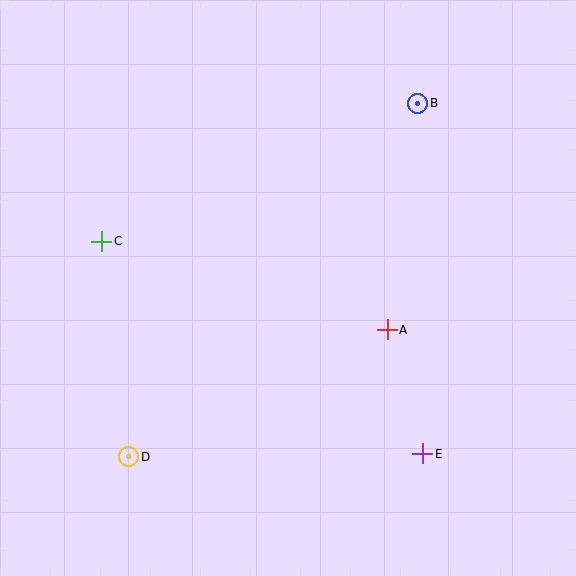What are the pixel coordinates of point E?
Point E is at (423, 454).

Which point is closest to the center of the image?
Point A at (387, 330) is closest to the center.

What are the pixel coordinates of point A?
Point A is at (387, 330).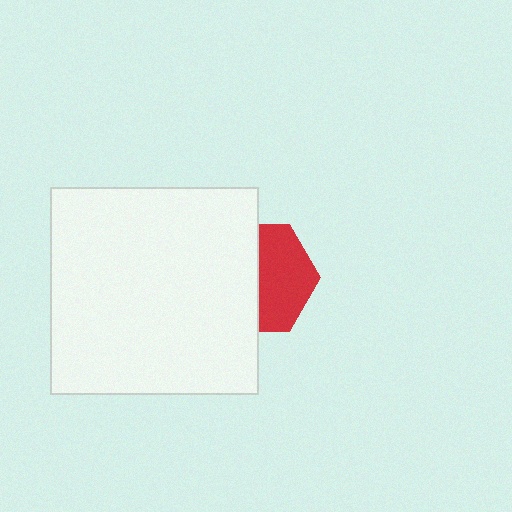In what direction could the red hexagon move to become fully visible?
The red hexagon could move right. That would shift it out from behind the white square entirely.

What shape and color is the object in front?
The object in front is a white square.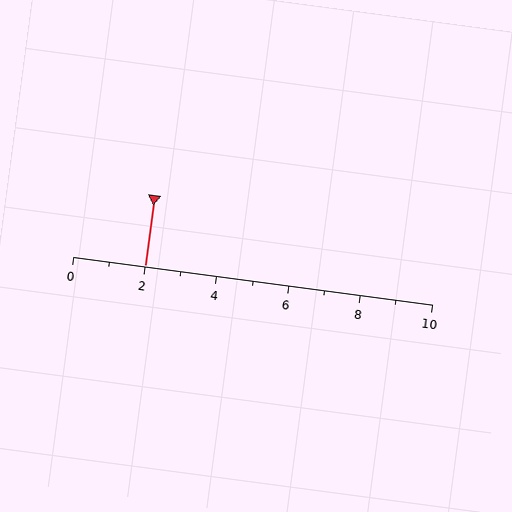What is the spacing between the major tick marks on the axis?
The major ticks are spaced 2 apart.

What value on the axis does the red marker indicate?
The marker indicates approximately 2.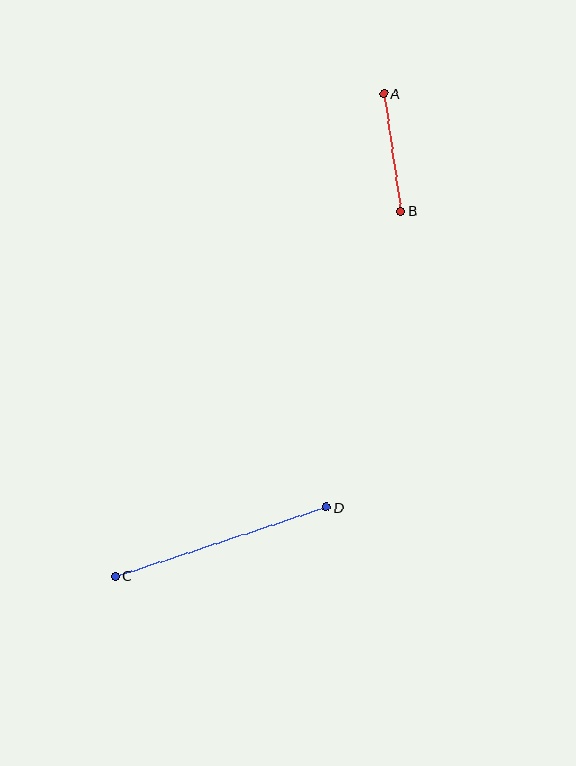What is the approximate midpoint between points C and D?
The midpoint is at approximately (221, 542) pixels.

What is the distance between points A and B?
The distance is approximately 119 pixels.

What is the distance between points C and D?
The distance is approximately 222 pixels.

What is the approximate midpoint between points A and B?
The midpoint is at approximately (392, 152) pixels.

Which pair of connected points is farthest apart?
Points C and D are farthest apart.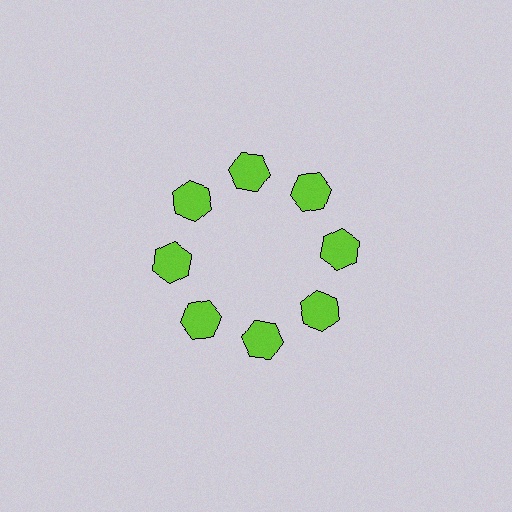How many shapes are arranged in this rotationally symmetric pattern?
There are 8 shapes, arranged in 8 groups of 1.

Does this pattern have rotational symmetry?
Yes, this pattern has 8-fold rotational symmetry. It looks the same after rotating 45 degrees around the center.